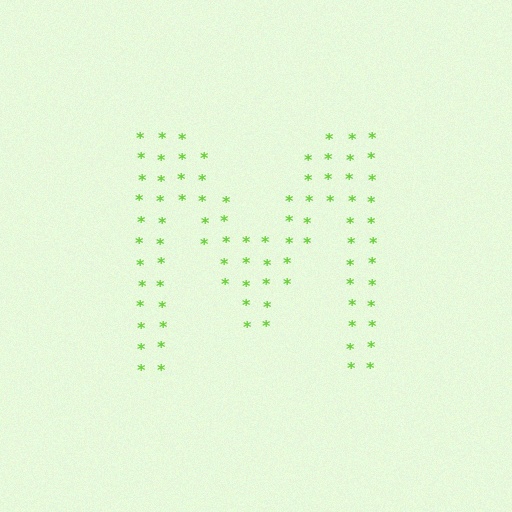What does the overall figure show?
The overall figure shows the letter M.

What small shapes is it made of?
It is made of small asterisks.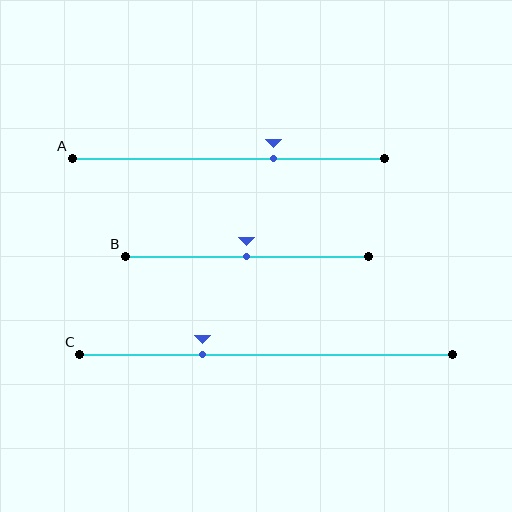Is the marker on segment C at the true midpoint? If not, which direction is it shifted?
No, the marker on segment C is shifted to the left by about 17% of the segment length.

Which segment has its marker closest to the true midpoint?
Segment B has its marker closest to the true midpoint.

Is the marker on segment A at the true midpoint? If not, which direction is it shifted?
No, the marker on segment A is shifted to the right by about 14% of the segment length.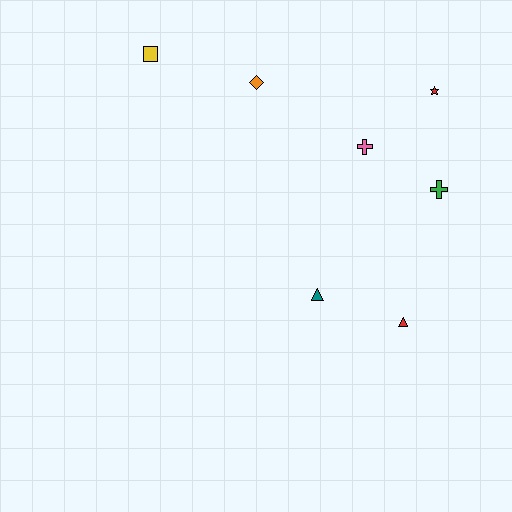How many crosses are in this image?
There are 2 crosses.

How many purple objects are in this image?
There are no purple objects.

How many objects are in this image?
There are 7 objects.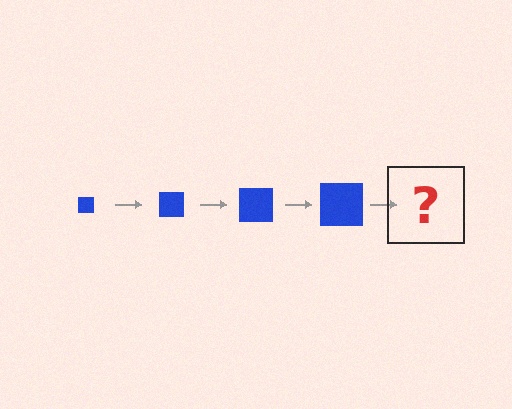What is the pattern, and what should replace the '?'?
The pattern is that the square gets progressively larger each step. The '?' should be a blue square, larger than the previous one.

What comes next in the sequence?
The next element should be a blue square, larger than the previous one.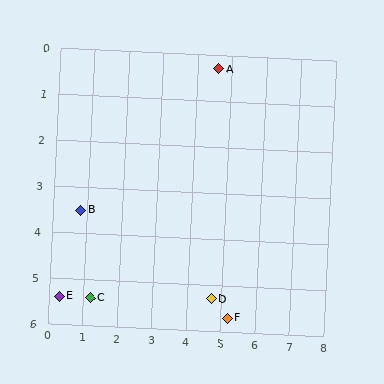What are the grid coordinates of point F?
Point F is at approximately (5.2, 5.7).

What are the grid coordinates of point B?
Point B is at approximately (0.8, 3.5).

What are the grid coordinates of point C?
Point C is at approximately (1.2, 5.4).